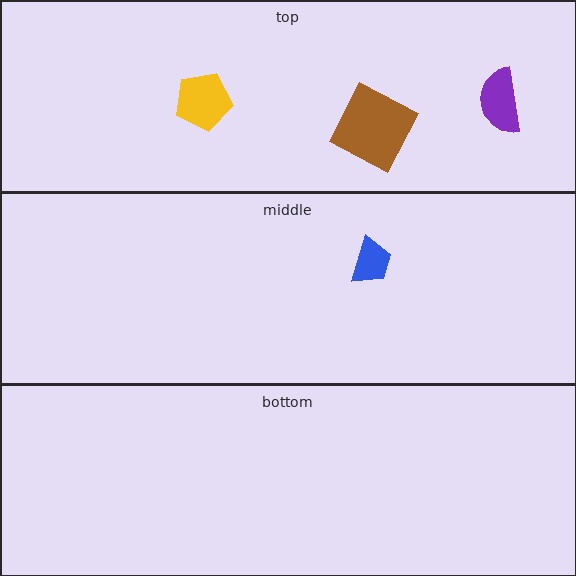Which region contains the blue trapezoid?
The middle region.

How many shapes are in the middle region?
1.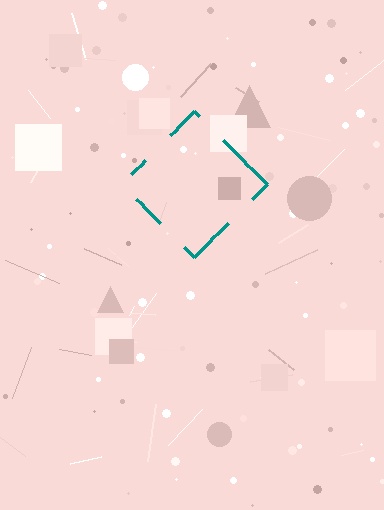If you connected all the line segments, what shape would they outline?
They would outline a diamond.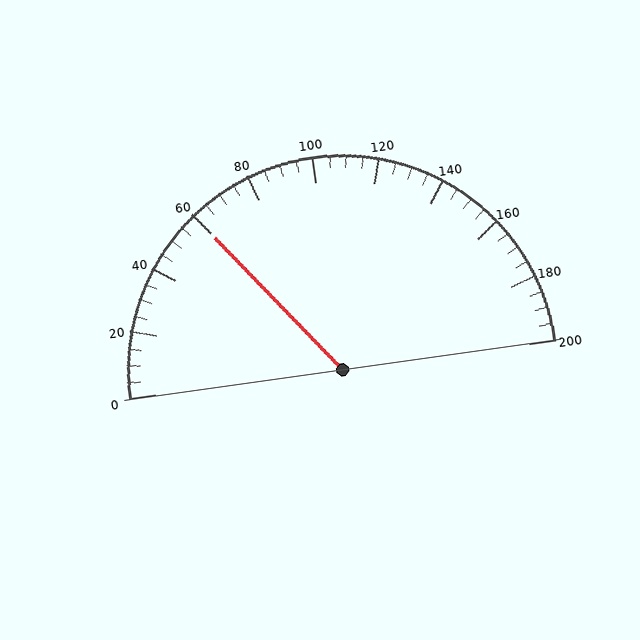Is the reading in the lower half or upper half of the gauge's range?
The reading is in the lower half of the range (0 to 200).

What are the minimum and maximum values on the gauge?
The gauge ranges from 0 to 200.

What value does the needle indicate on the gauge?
The needle indicates approximately 60.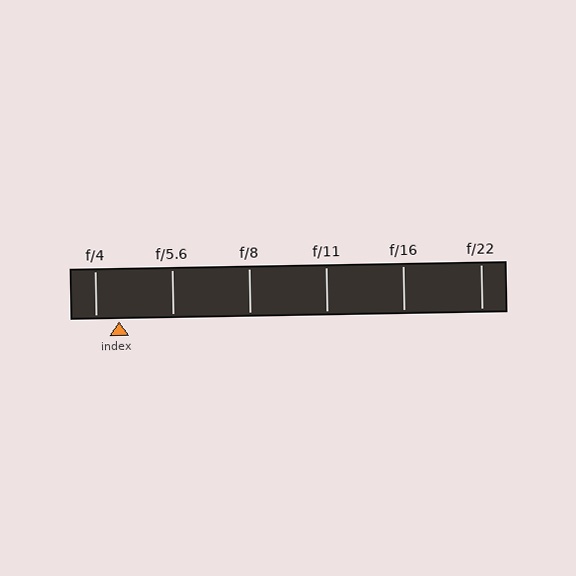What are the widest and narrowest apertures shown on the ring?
The widest aperture shown is f/4 and the narrowest is f/22.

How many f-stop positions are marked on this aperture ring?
There are 6 f-stop positions marked.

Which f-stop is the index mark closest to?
The index mark is closest to f/4.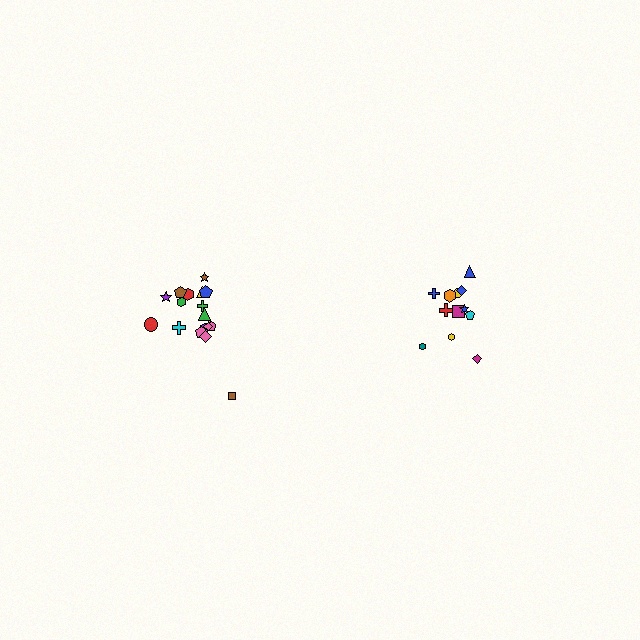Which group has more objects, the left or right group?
The left group.